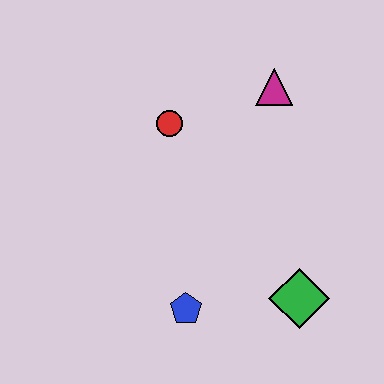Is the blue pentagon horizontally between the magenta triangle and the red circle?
Yes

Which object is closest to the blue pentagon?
The green diamond is closest to the blue pentagon.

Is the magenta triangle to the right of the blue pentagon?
Yes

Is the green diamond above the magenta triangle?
No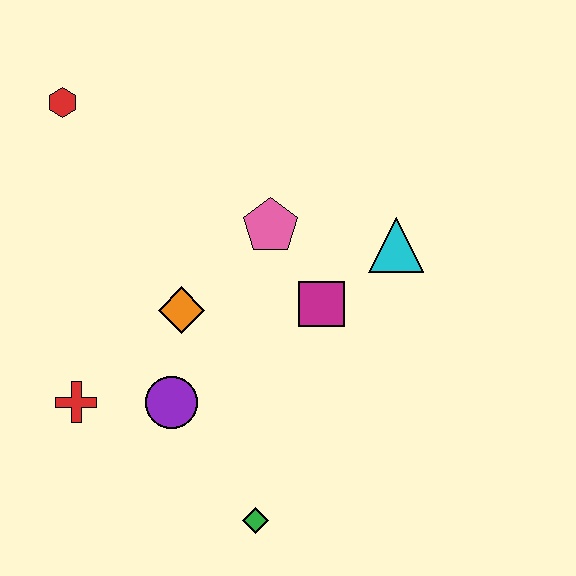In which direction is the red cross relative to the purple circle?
The red cross is to the left of the purple circle.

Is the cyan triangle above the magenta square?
Yes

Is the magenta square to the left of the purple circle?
No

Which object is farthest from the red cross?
The cyan triangle is farthest from the red cross.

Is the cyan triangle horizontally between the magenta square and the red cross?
No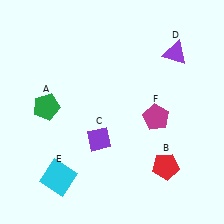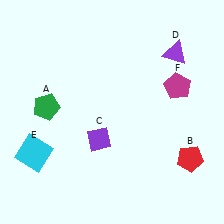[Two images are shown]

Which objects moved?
The objects that moved are: the red pentagon (B), the cyan square (E), the magenta pentagon (F).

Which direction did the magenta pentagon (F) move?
The magenta pentagon (F) moved up.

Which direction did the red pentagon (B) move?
The red pentagon (B) moved right.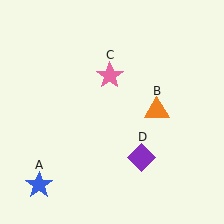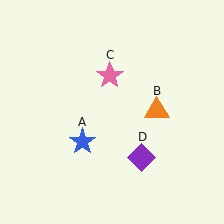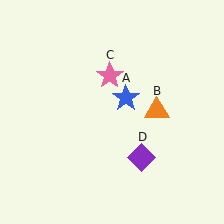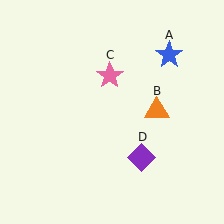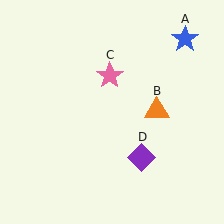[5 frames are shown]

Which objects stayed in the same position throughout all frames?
Orange triangle (object B) and pink star (object C) and purple diamond (object D) remained stationary.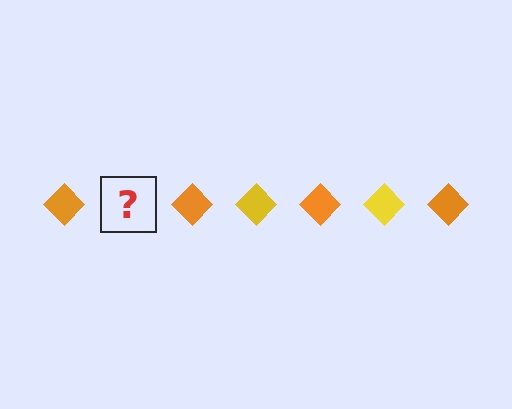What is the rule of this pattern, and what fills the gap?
The rule is that the pattern cycles through orange, yellow diamonds. The gap should be filled with a yellow diamond.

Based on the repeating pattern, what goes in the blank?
The blank should be a yellow diamond.